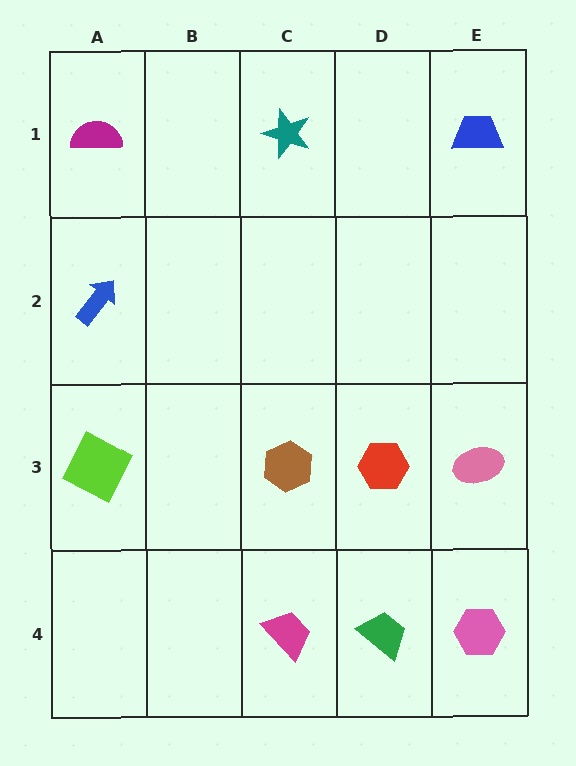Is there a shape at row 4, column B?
No, that cell is empty.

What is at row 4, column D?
A green trapezoid.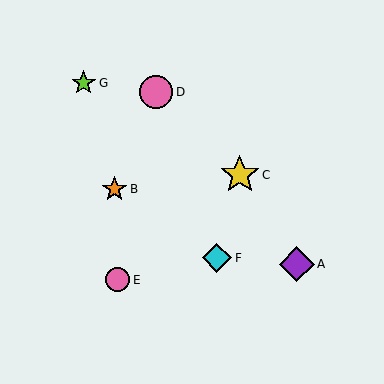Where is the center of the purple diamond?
The center of the purple diamond is at (297, 264).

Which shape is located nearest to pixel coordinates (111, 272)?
The pink circle (labeled E) at (118, 280) is nearest to that location.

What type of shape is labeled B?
Shape B is an orange star.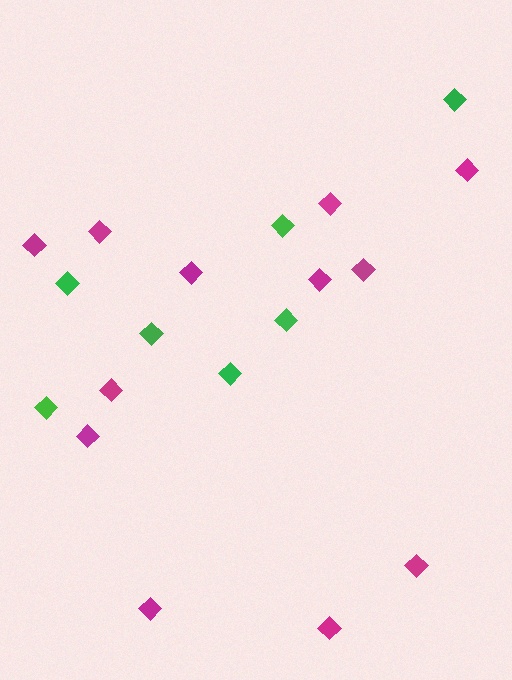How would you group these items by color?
There are 2 groups: one group of magenta diamonds (12) and one group of green diamonds (7).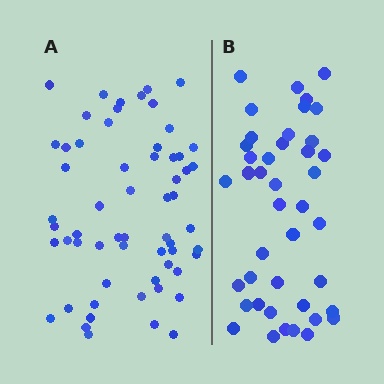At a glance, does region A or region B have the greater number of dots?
Region A (the left region) has more dots.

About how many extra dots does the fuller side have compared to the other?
Region A has approximately 20 more dots than region B.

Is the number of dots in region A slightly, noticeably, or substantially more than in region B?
Region A has noticeably more, but not dramatically so. The ratio is roughly 1.4 to 1.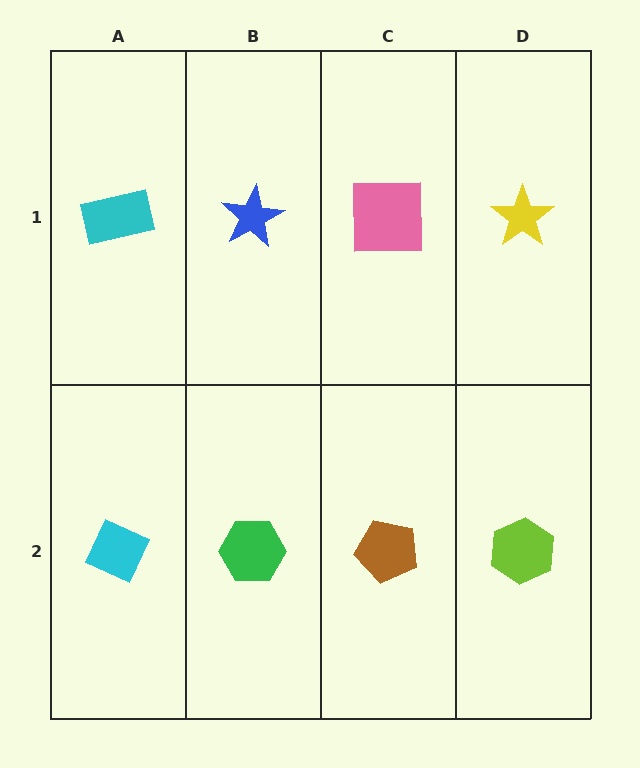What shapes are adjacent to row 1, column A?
A cyan diamond (row 2, column A), a blue star (row 1, column B).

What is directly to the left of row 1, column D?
A pink square.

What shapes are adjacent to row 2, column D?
A yellow star (row 1, column D), a brown pentagon (row 2, column C).